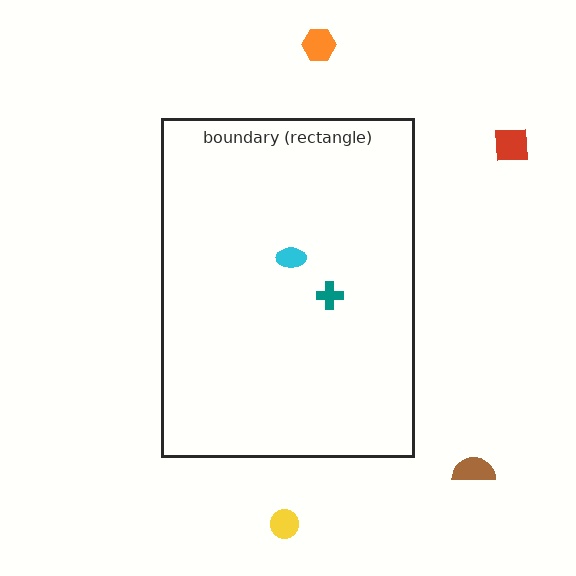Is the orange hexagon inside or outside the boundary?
Outside.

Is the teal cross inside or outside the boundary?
Inside.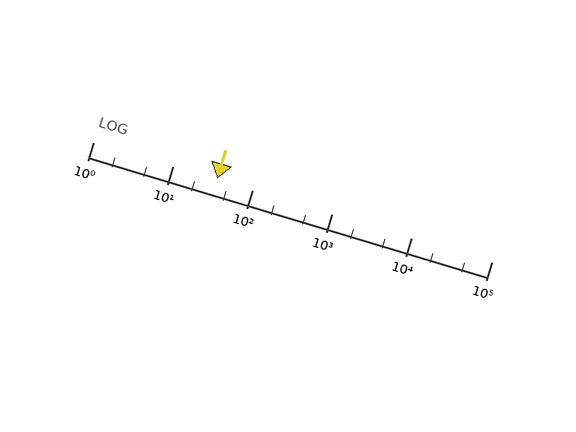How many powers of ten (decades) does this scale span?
The scale spans 5 decades, from 1 to 100000.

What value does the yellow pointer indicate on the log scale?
The pointer indicates approximately 36.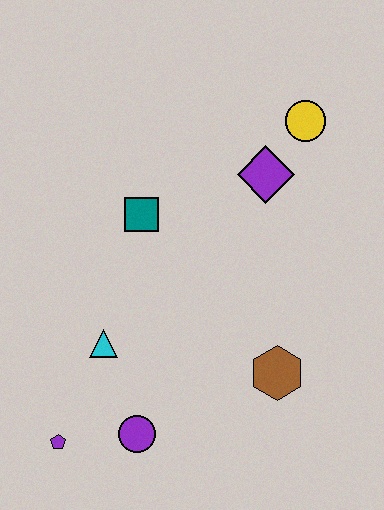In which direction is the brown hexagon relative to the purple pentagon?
The brown hexagon is to the right of the purple pentagon.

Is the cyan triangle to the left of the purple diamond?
Yes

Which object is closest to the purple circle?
The purple pentagon is closest to the purple circle.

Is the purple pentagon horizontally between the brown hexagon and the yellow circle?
No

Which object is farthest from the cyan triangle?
The yellow circle is farthest from the cyan triangle.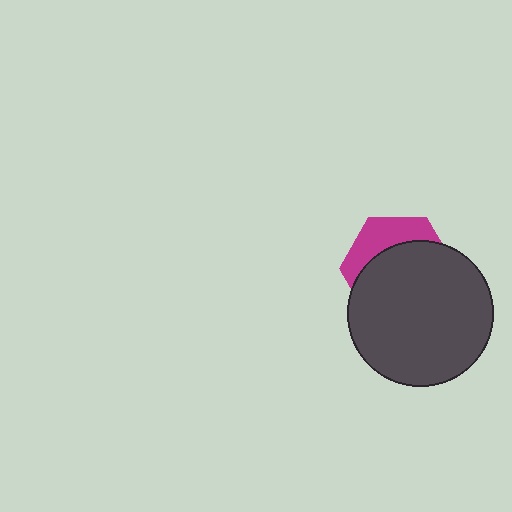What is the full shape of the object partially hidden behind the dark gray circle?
The partially hidden object is a magenta hexagon.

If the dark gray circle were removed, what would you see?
You would see the complete magenta hexagon.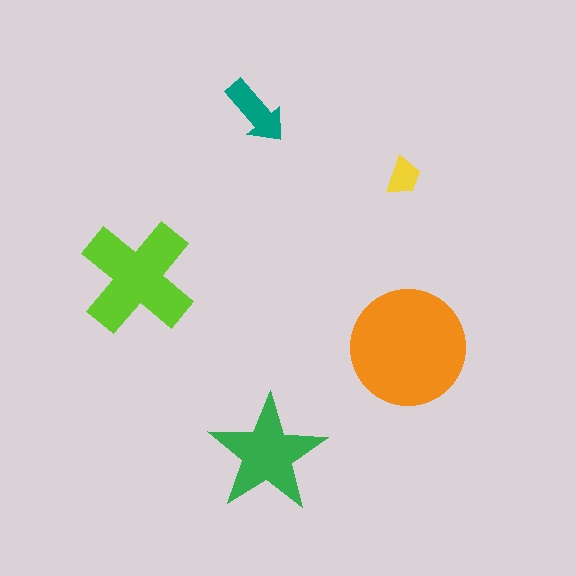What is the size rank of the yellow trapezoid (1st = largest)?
5th.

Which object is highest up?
The teal arrow is topmost.